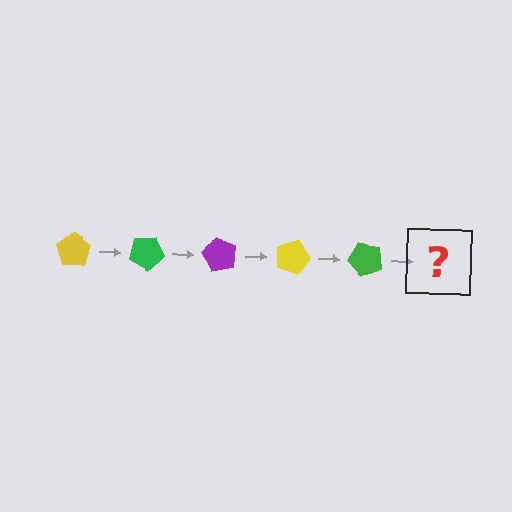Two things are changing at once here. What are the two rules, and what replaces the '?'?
The two rules are that it rotates 30 degrees each step and the color cycles through yellow, green, and purple. The '?' should be a purple pentagon, rotated 150 degrees from the start.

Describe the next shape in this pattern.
It should be a purple pentagon, rotated 150 degrees from the start.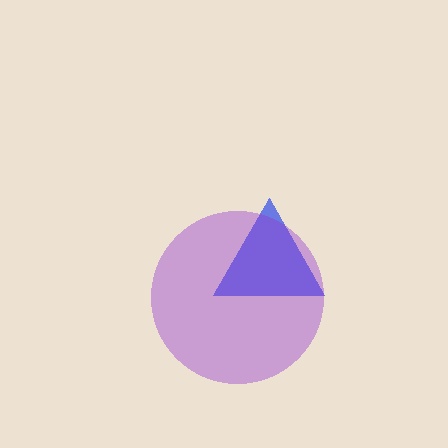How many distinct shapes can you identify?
There are 2 distinct shapes: a blue triangle, a purple circle.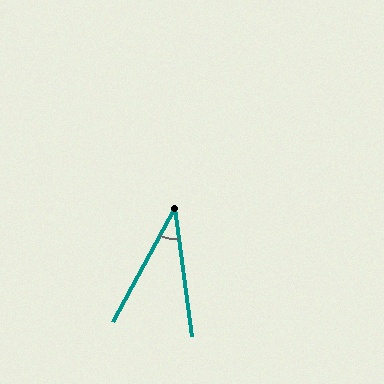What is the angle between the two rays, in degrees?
Approximately 36 degrees.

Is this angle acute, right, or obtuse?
It is acute.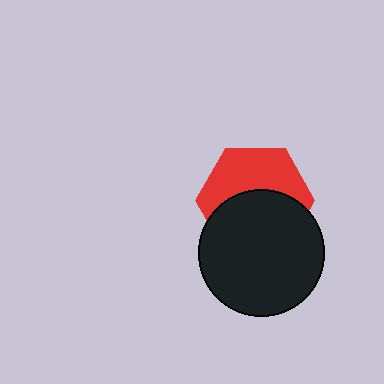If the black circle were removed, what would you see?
You would see the complete red hexagon.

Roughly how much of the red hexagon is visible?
About half of it is visible (roughly 48%).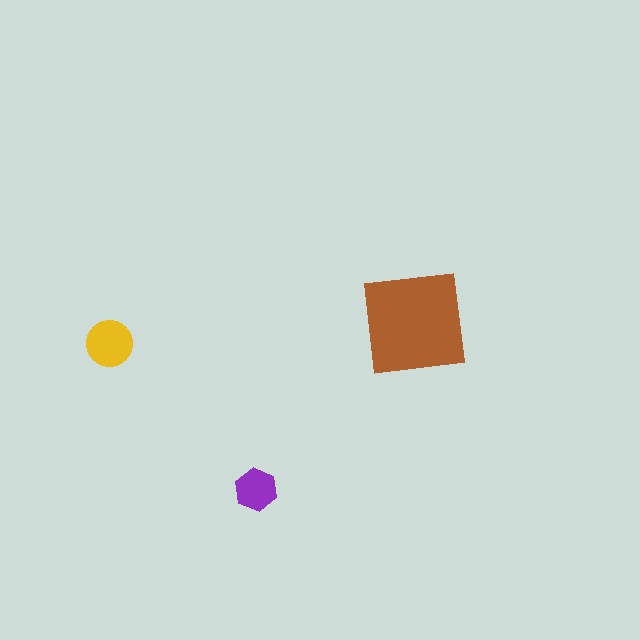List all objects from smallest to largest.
The purple hexagon, the yellow circle, the brown square.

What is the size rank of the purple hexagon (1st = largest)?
3rd.